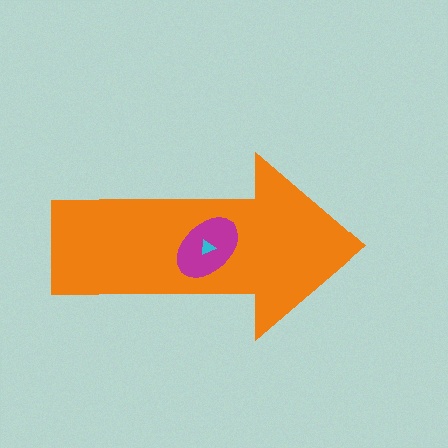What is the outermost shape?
The orange arrow.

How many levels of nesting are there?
3.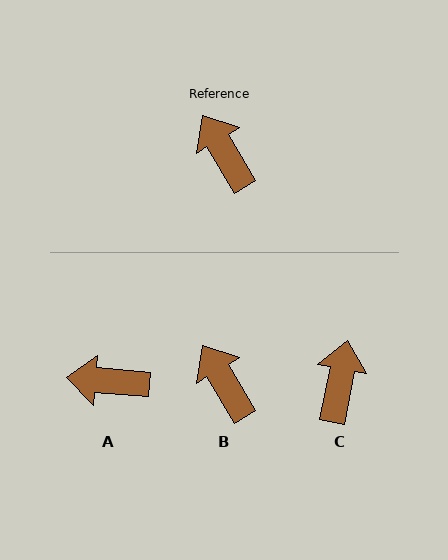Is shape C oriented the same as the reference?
No, it is off by about 41 degrees.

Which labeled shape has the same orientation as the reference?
B.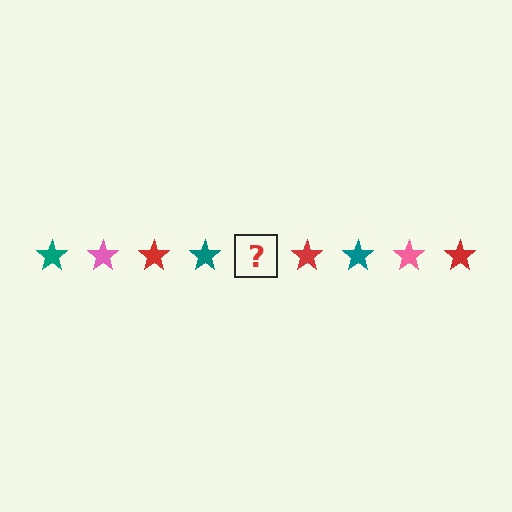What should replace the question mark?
The question mark should be replaced with a pink star.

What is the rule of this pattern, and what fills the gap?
The rule is that the pattern cycles through teal, pink, red stars. The gap should be filled with a pink star.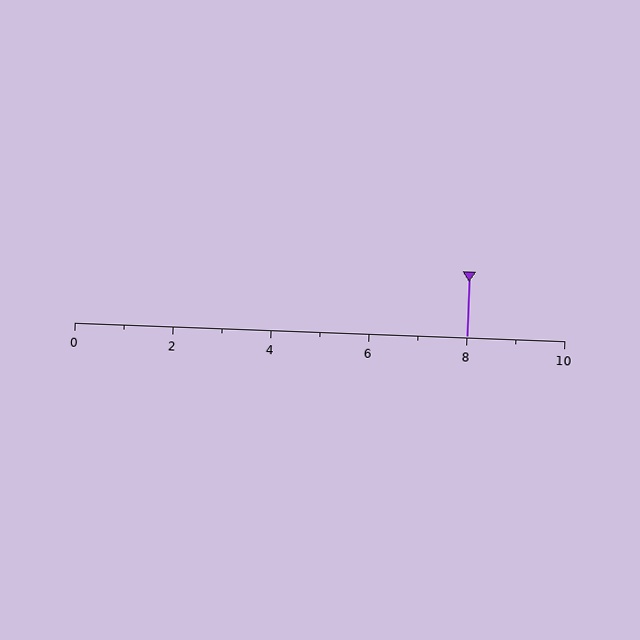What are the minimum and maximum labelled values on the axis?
The axis runs from 0 to 10.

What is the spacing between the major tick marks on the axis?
The major ticks are spaced 2 apart.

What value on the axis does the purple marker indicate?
The marker indicates approximately 8.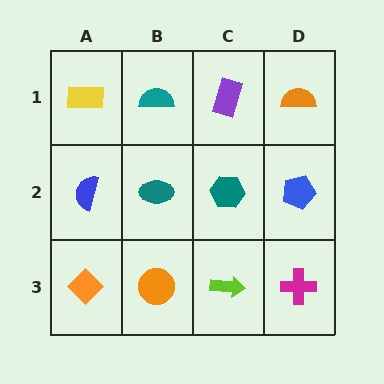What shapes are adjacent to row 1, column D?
A blue pentagon (row 2, column D), a purple rectangle (row 1, column C).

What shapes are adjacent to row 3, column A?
A blue semicircle (row 2, column A), an orange circle (row 3, column B).